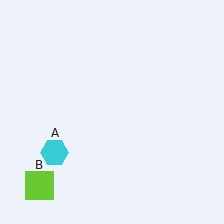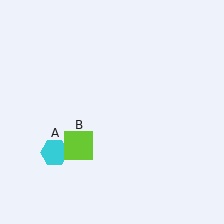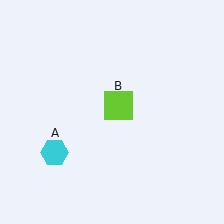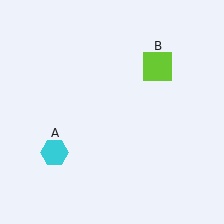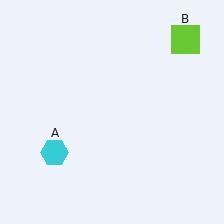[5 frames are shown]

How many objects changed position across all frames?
1 object changed position: lime square (object B).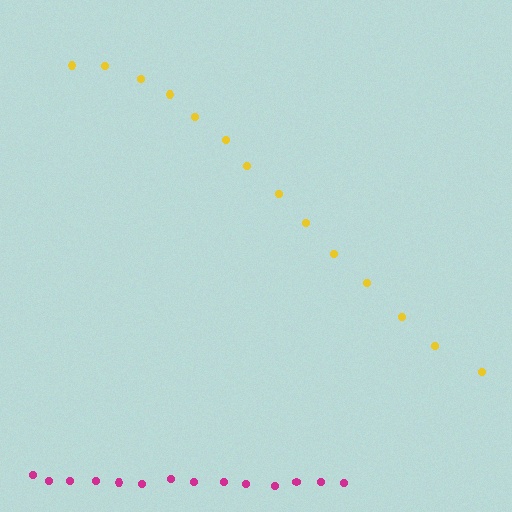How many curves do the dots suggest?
There are 2 distinct paths.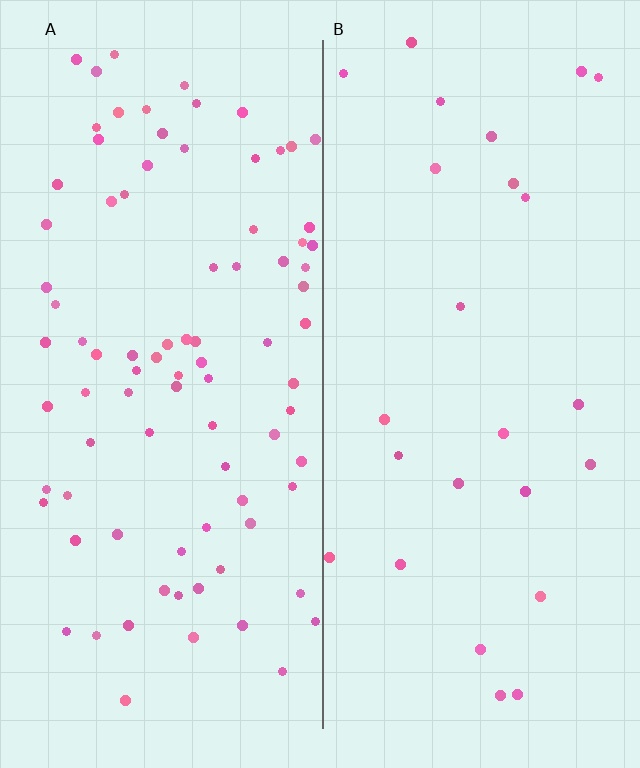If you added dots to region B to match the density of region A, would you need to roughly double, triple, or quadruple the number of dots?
Approximately triple.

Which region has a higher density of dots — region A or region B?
A (the left).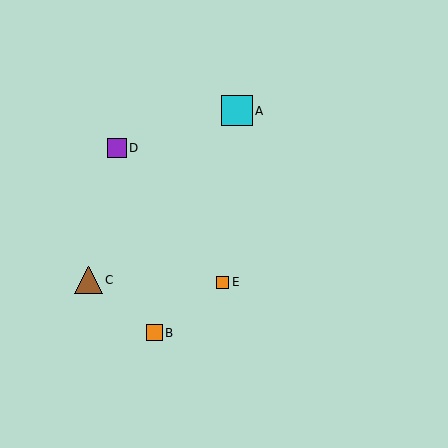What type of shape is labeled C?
Shape C is a brown triangle.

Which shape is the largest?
The cyan square (labeled A) is the largest.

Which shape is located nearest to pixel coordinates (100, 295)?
The brown triangle (labeled C) at (88, 280) is nearest to that location.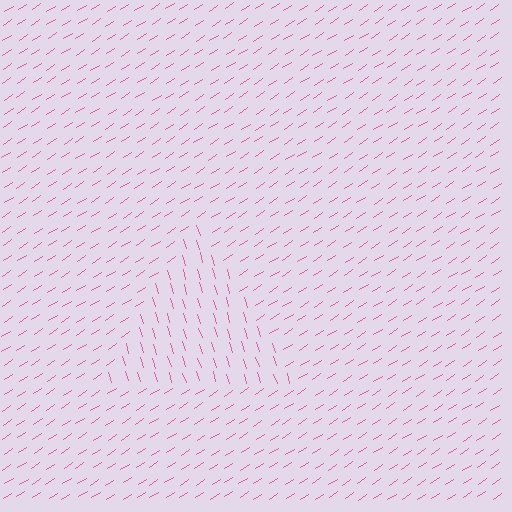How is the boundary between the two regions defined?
The boundary is defined purely by a change in line orientation (approximately 74 degrees difference). All lines are the same color and thickness.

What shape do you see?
I see a triangle.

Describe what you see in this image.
The image is filled with small pink line segments. A triangle region in the image has lines oriented differently from the surrounding lines, creating a visible texture boundary.